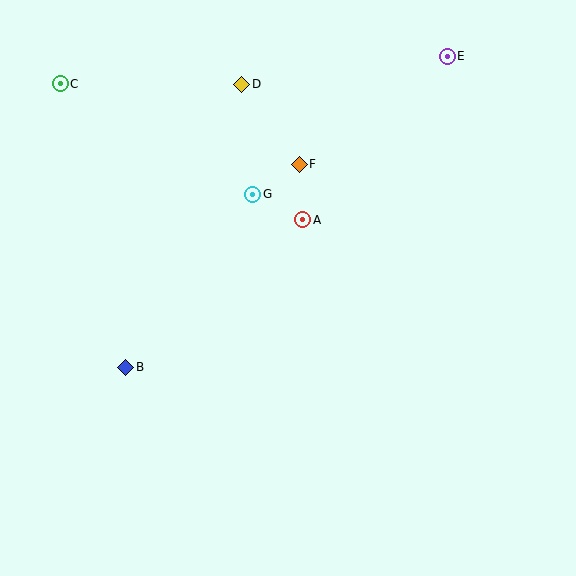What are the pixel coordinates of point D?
Point D is at (242, 84).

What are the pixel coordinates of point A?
Point A is at (303, 220).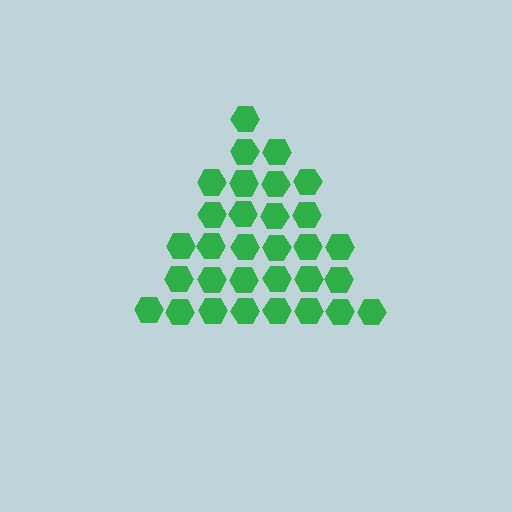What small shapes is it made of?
It is made of small hexagons.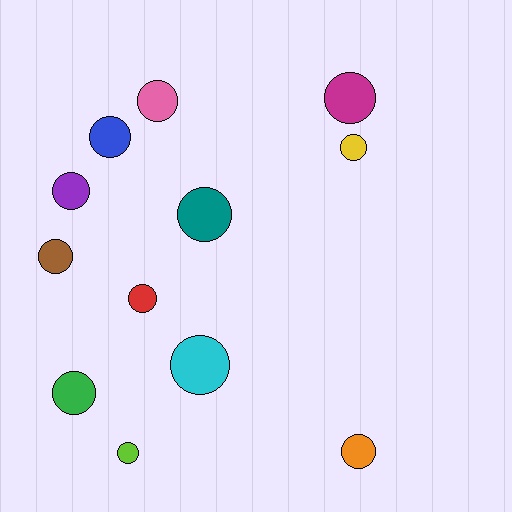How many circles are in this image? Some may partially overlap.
There are 12 circles.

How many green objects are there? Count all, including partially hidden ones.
There is 1 green object.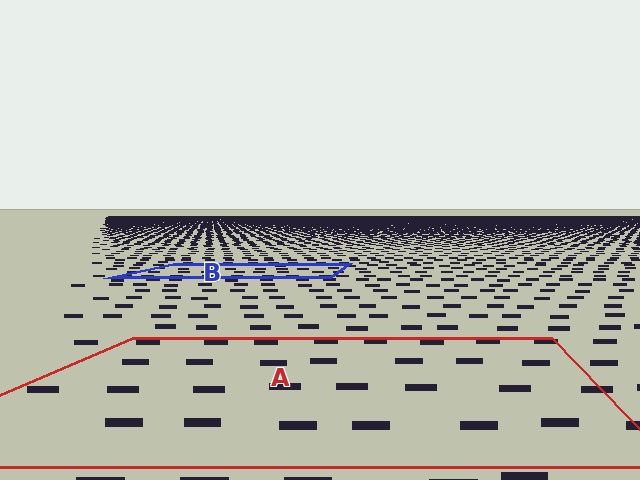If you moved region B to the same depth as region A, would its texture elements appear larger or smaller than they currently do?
They would appear larger. At a closer depth, the same texture elements are projected at a bigger on-screen size.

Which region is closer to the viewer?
Region A is closer. The texture elements there are larger and more spread out.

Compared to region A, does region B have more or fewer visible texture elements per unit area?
Region B has more texture elements per unit area — they are packed more densely because it is farther away.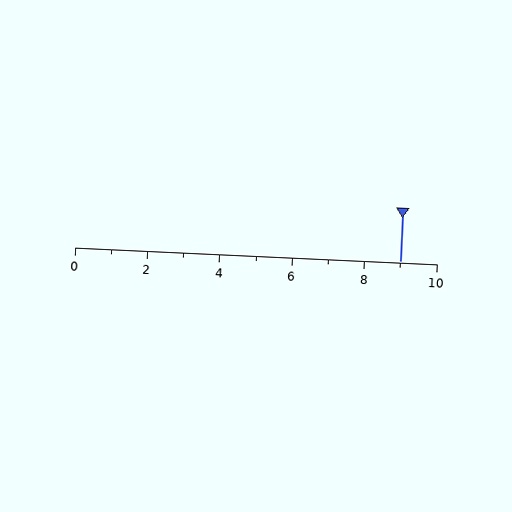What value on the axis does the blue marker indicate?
The marker indicates approximately 9.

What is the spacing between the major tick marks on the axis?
The major ticks are spaced 2 apart.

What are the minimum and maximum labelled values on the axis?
The axis runs from 0 to 10.